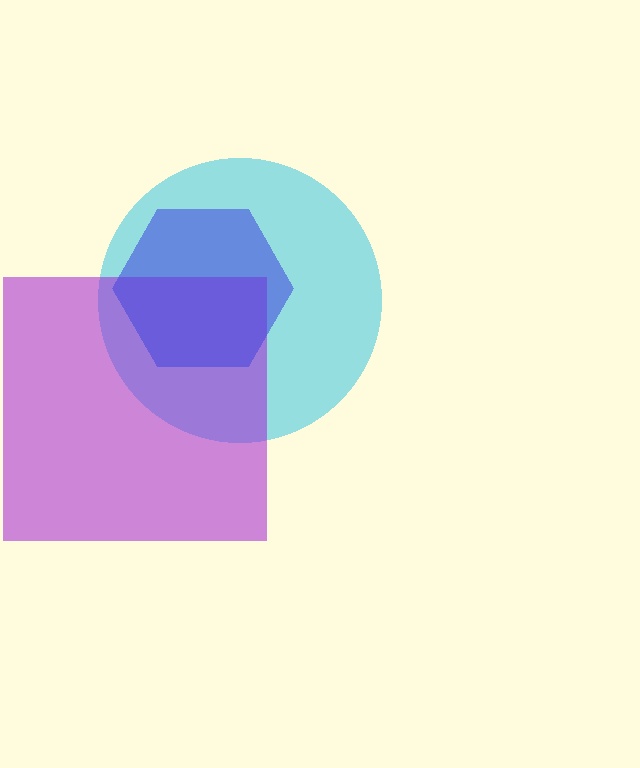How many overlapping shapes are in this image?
There are 3 overlapping shapes in the image.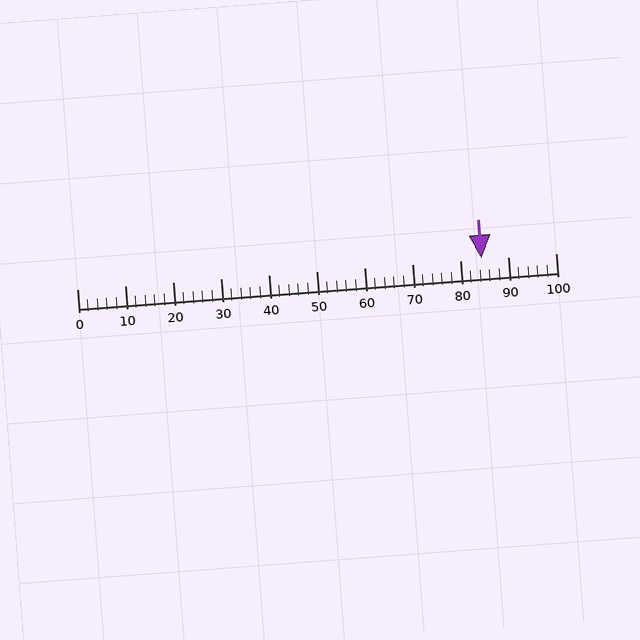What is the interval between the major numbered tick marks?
The major tick marks are spaced 10 units apart.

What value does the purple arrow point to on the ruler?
The purple arrow points to approximately 84.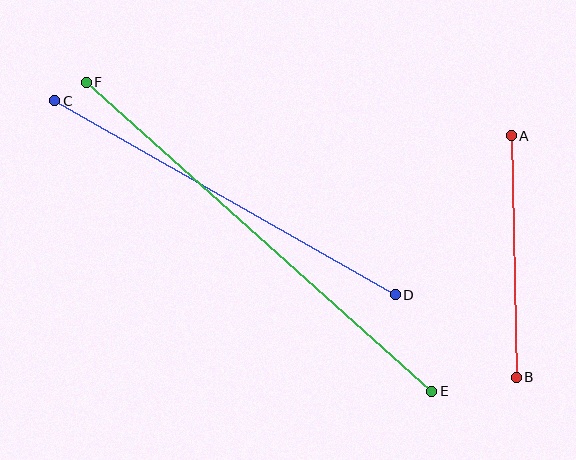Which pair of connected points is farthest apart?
Points E and F are farthest apart.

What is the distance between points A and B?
The distance is approximately 242 pixels.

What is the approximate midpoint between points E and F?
The midpoint is at approximately (259, 237) pixels.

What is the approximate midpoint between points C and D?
The midpoint is at approximately (225, 198) pixels.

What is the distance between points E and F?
The distance is approximately 463 pixels.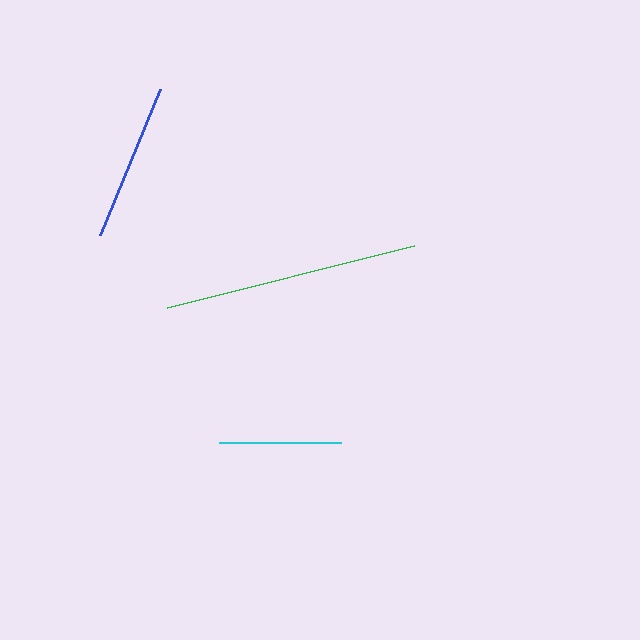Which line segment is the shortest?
The cyan line is the shortest at approximately 122 pixels.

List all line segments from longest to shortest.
From longest to shortest: green, blue, cyan.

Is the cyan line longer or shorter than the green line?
The green line is longer than the cyan line.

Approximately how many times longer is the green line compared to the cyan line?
The green line is approximately 2.1 times the length of the cyan line.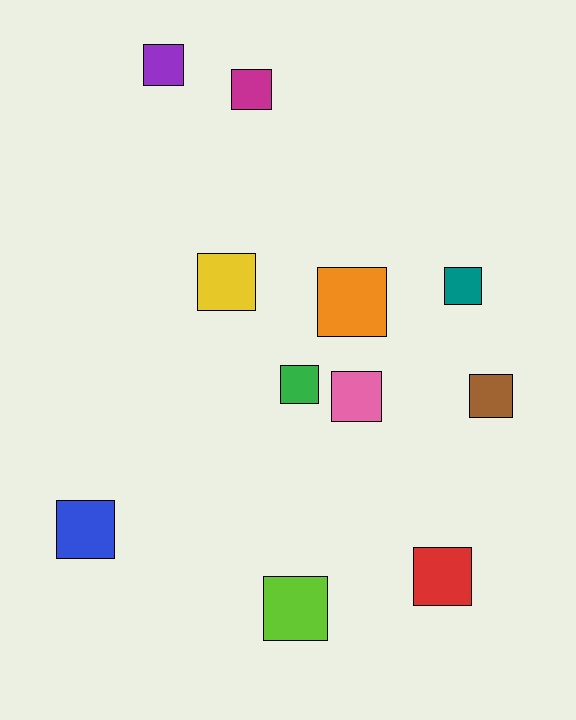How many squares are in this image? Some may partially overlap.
There are 11 squares.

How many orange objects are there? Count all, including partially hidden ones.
There is 1 orange object.